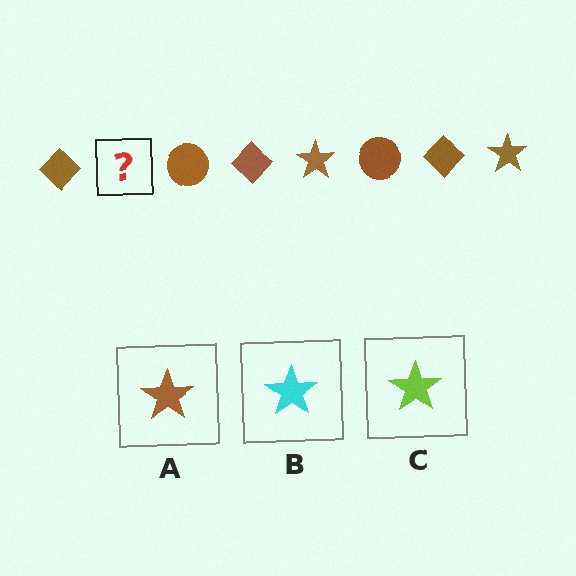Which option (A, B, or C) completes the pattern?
A.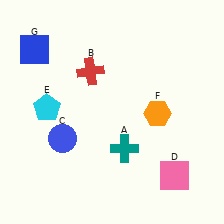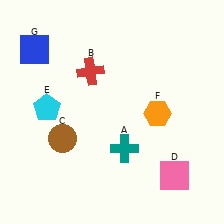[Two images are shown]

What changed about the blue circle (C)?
In Image 1, C is blue. In Image 2, it changed to brown.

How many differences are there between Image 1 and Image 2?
There is 1 difference between the two images.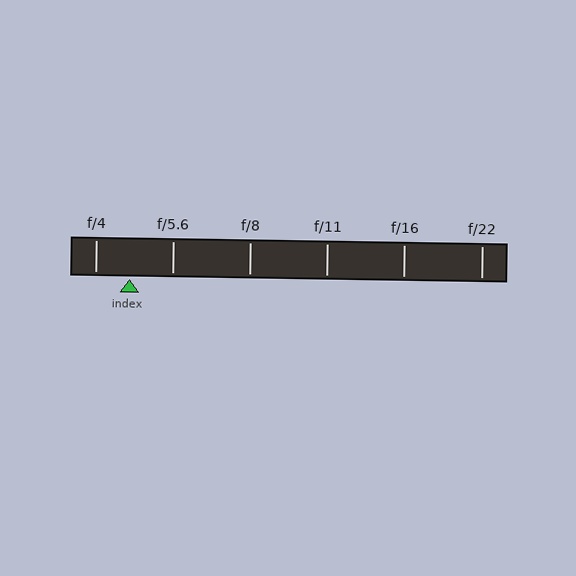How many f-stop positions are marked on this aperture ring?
There are 6 f-stop positions marked.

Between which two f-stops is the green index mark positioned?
The index mark is between f/4 and f/5.6.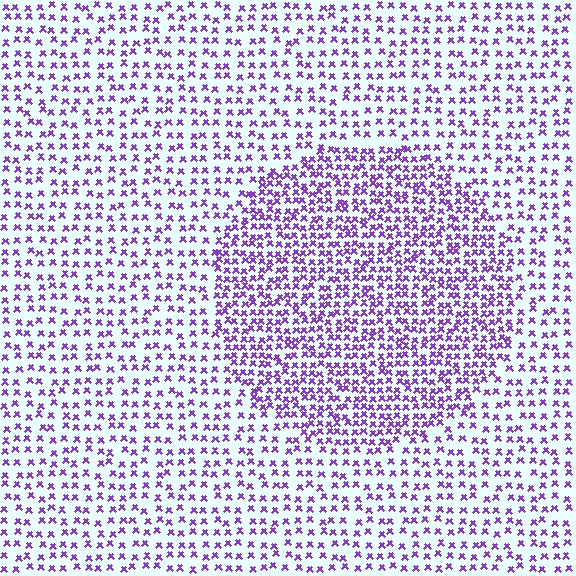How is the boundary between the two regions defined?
The boundary is defined by a change in element density (approximately 1.9x ratio). All elements are the same color, size, and shape.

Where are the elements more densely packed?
The elements are more densely packed inside the circle boundary.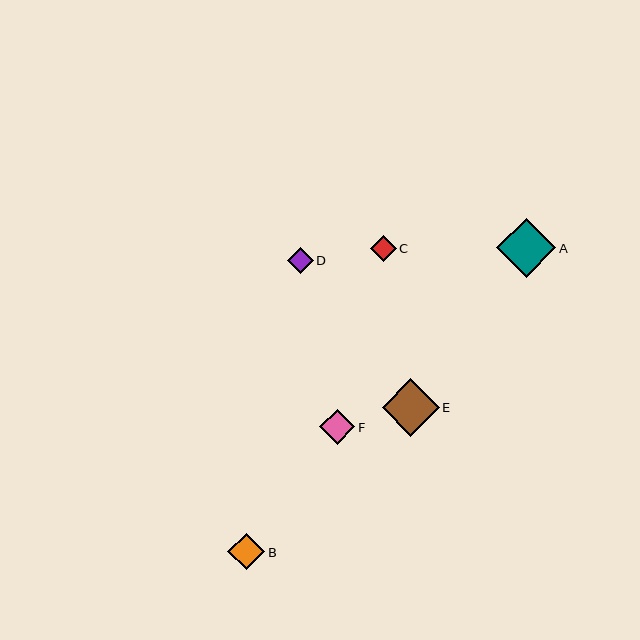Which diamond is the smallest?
Diamond C is the smallest with a size of approximately 26 pixels.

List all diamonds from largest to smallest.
From largest to smallest: A, E, B, F, D, C.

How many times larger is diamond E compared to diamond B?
Diamond E is approximately 1.6 times the size of diamond B.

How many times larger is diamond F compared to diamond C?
Diamond F is approximately 1.4 times the size of diamond C.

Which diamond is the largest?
Diamond A is the largest with a size of approximately 59 pixels.